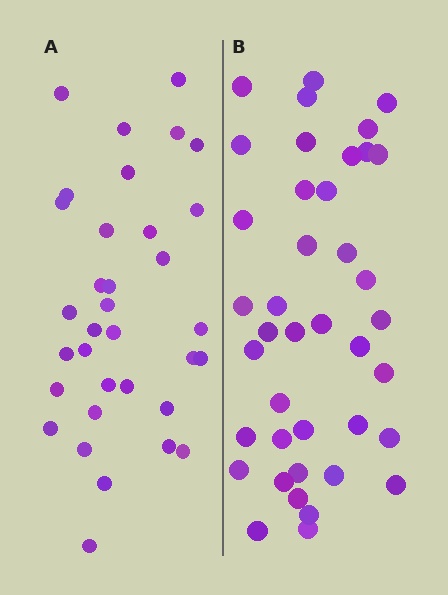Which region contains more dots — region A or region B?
Region B (the right region) has more dots.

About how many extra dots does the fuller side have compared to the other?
Region B has about 6 more dots than region A.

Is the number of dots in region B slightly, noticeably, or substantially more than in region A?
Region B has only slightly more — the two regions are fairly close. The ratio is roughly 1.2 to 1.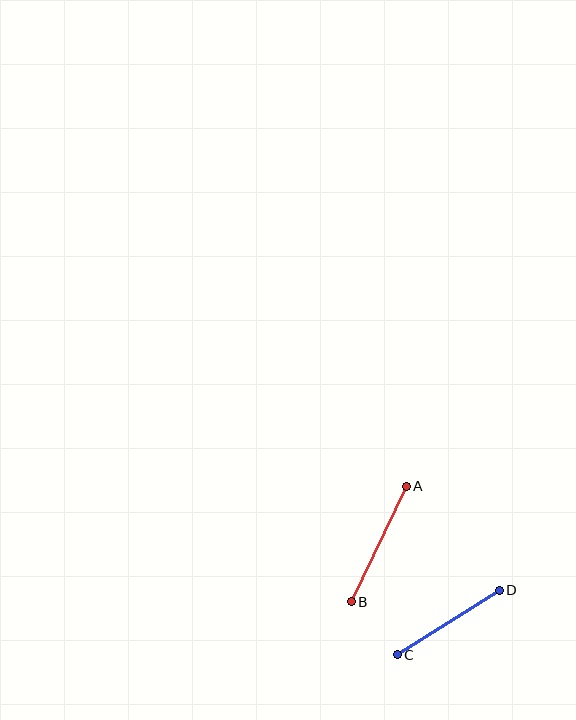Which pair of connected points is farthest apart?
Points A and B are farthest apart.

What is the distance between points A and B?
The distance is approximately 128 pixels.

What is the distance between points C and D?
The distance is approximately 121 pixels.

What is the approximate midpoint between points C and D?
The midpoint is at approximately (448, 623) pixels.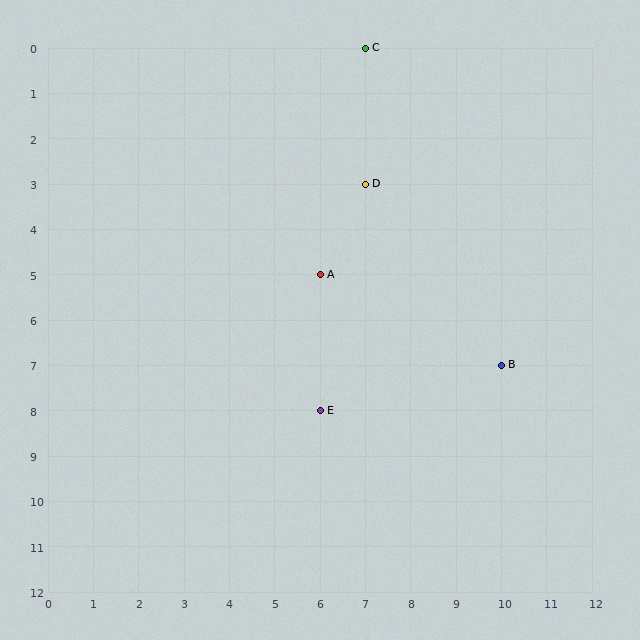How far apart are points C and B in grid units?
Points C and B are 3 columns and 7 rows apart (about 7.6 grid units diagonally).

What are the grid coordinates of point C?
Point C is at grid coordinates (7, 0).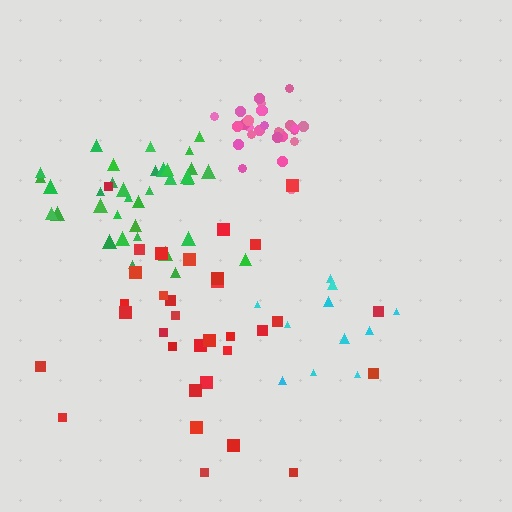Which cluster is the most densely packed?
Pink.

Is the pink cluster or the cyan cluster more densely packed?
Pink.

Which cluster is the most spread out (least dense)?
Red.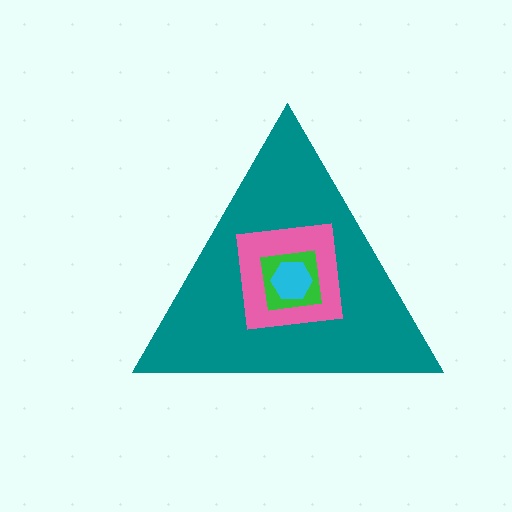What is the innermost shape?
The cyan hexagon.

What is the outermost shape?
The teal triangle.